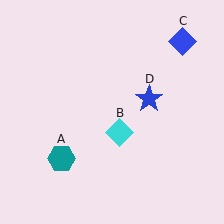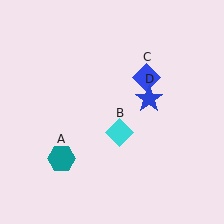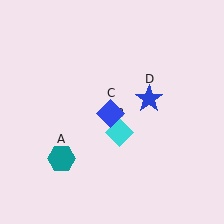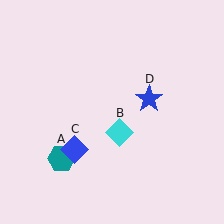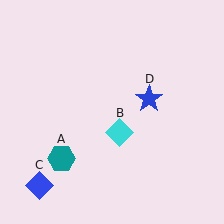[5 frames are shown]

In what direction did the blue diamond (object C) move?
The blue diamond (object C) moved down and to the left.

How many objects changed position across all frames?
1 object changed position: blue diamond (object C).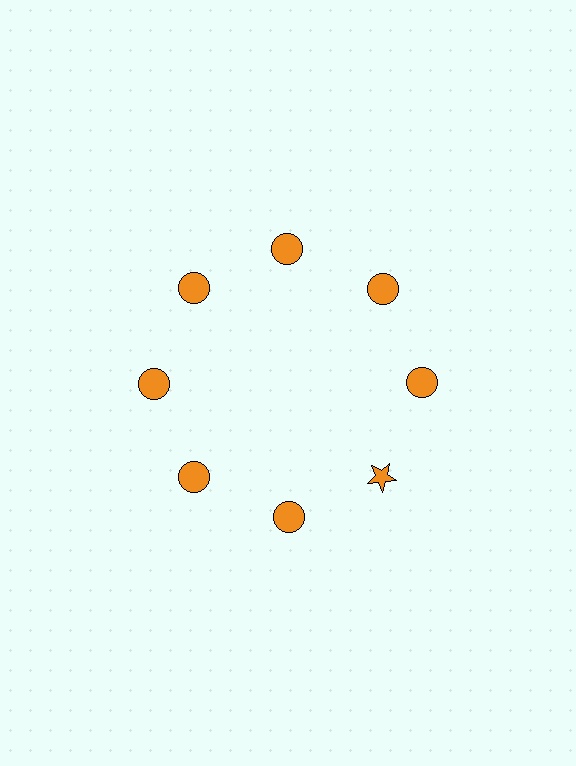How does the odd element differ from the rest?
It has a different shape: star instead of circle.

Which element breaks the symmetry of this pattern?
The orange star at roughly the 4 o'clock position breaks the symmetry. All other shapes are orange circles.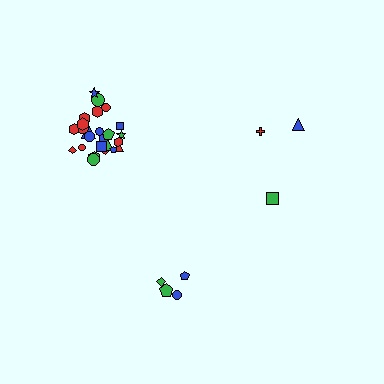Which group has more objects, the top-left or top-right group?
The top-left group.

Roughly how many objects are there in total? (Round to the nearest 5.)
Roughly 30 objects in total.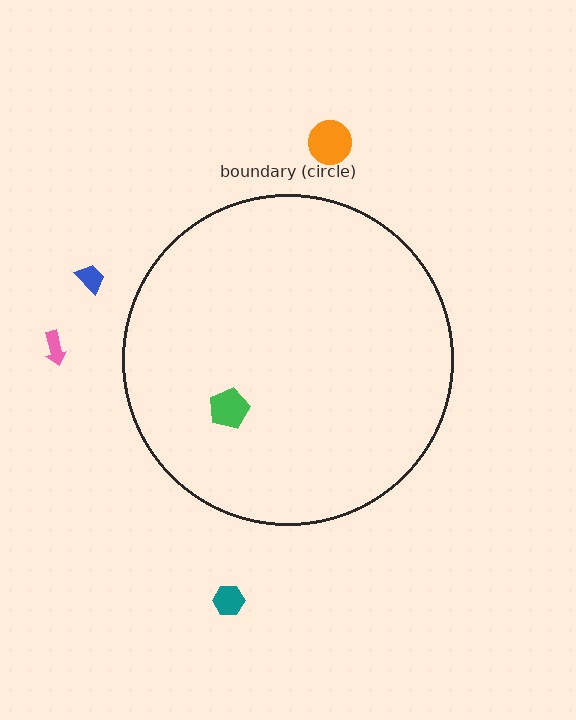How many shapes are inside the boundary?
1 inside, 4 outside.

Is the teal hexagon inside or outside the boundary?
Outside.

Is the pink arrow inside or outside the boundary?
Outside.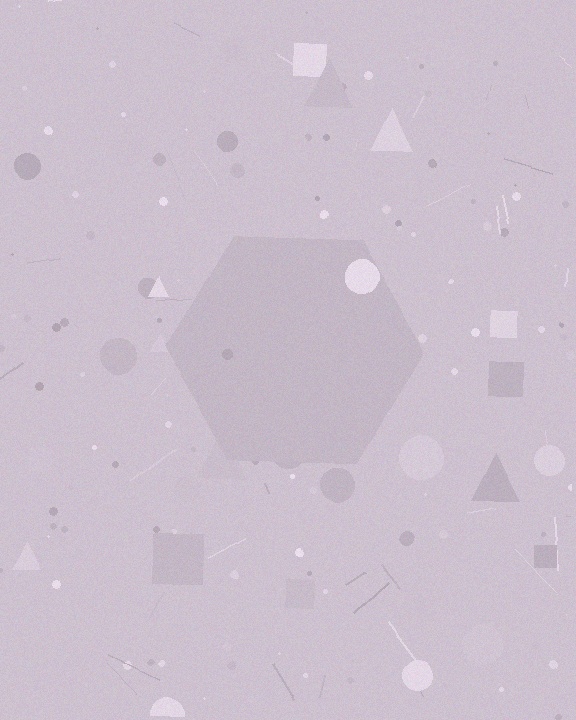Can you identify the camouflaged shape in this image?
The camouflaged shape is a hexagon.